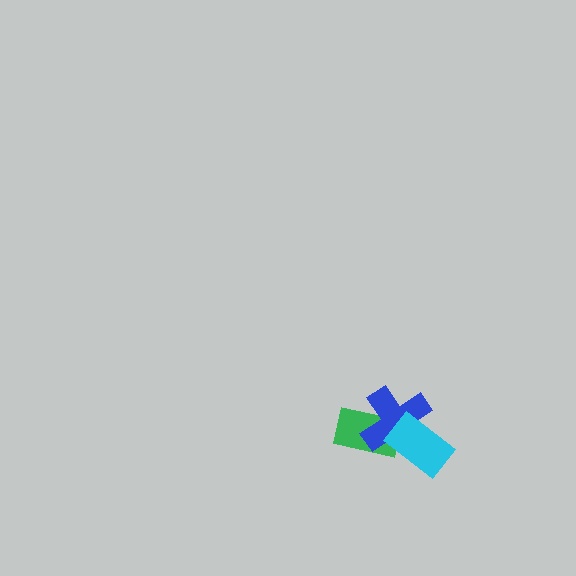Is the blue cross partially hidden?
Yes, it is partially covered by another shape.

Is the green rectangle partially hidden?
Yes, it is partially covered by another shape.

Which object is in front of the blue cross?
The cyan rectangle is in front of the blue cross.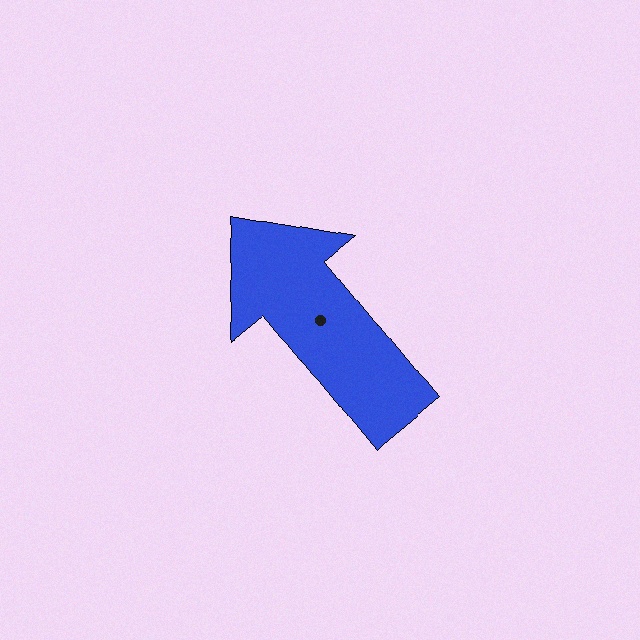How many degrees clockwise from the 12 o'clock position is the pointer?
Approximately 321 degrees.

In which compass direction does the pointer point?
Northwest.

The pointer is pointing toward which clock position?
Roughly 11 o'clock.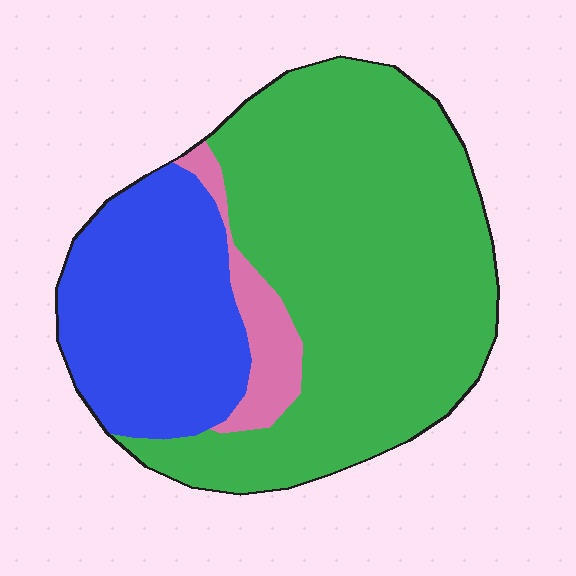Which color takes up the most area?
Green, at roughly 65%.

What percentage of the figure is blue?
Blue covers roughly 30% of the figure.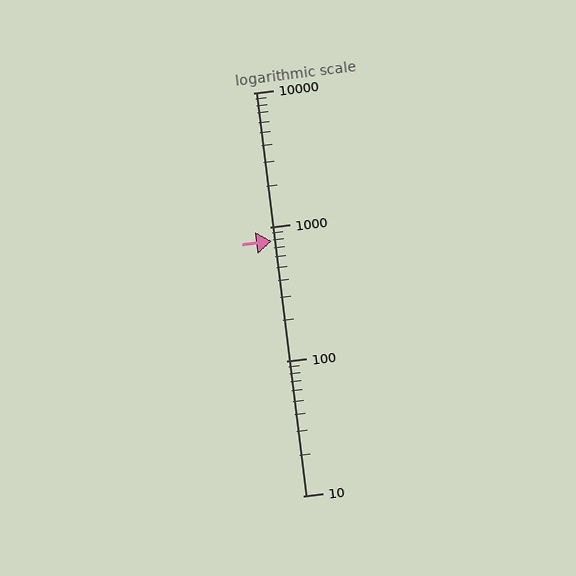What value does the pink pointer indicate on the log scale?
The pointer indicates approximately 780.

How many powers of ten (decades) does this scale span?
The scale spans 3 decades, from 10 to 10000.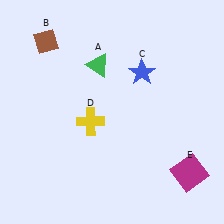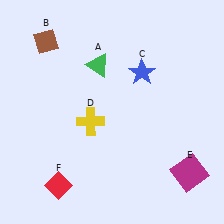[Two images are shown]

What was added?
A red diamond (F) was added in Image 2.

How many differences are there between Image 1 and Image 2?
There is 1 difference between the two images.